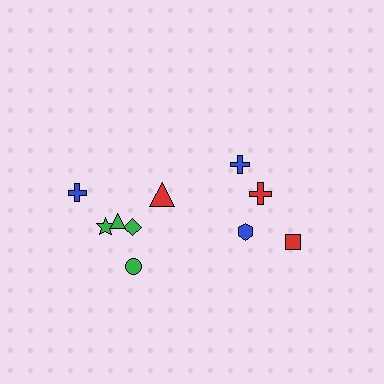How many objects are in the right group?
There are 4 objects.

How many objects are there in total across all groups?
There are 11 objects.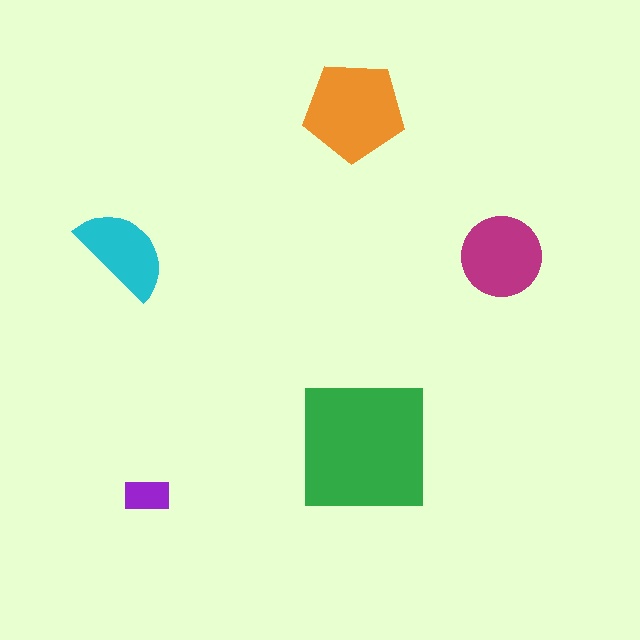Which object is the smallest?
The purple rectangle.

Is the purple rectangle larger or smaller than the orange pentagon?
Smaller.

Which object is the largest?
The green square.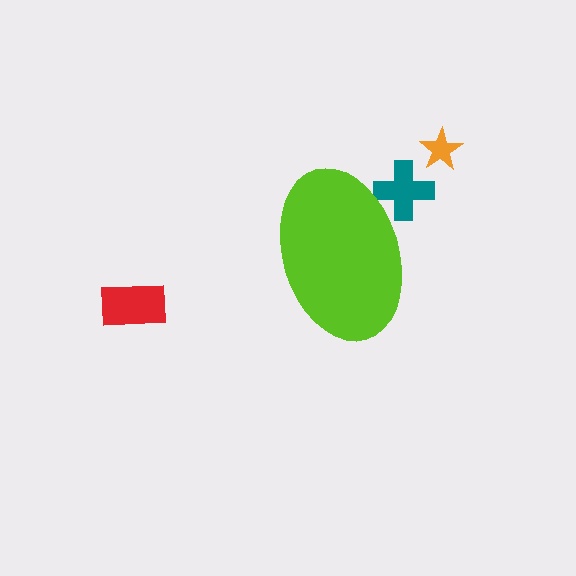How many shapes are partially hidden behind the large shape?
1 shape is partially hidden.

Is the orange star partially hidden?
No, the orange star is fully visible.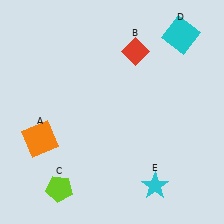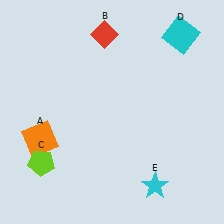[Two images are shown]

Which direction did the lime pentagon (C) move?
The lime pentagon (C) moved up.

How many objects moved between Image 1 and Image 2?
2 objects moved between the two images.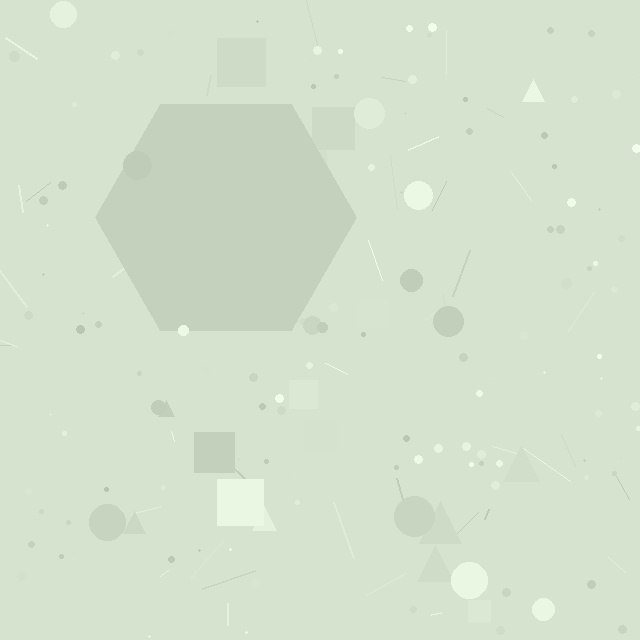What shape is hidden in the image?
A hexagon is hidden in the image.